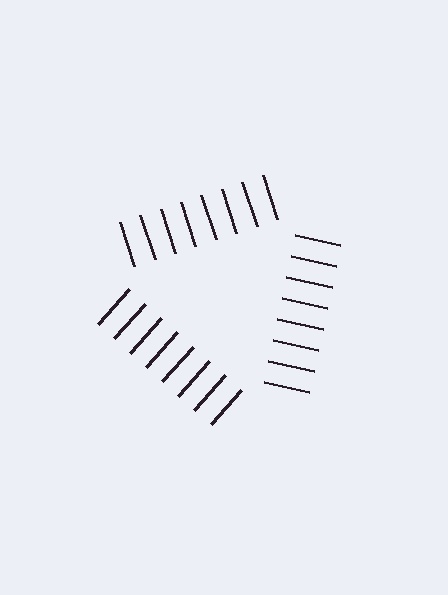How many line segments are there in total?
24 — 8 along each of the 3 edges.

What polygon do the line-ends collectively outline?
An illusory triangle — the line segments terminate on its edges but no continuous stroke is drawn.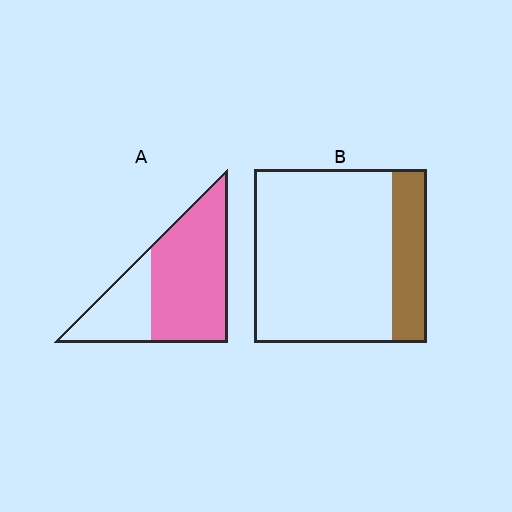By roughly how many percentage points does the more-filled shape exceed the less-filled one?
By roughly 50 percentage points (A over B).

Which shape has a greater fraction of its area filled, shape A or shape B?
Shape A.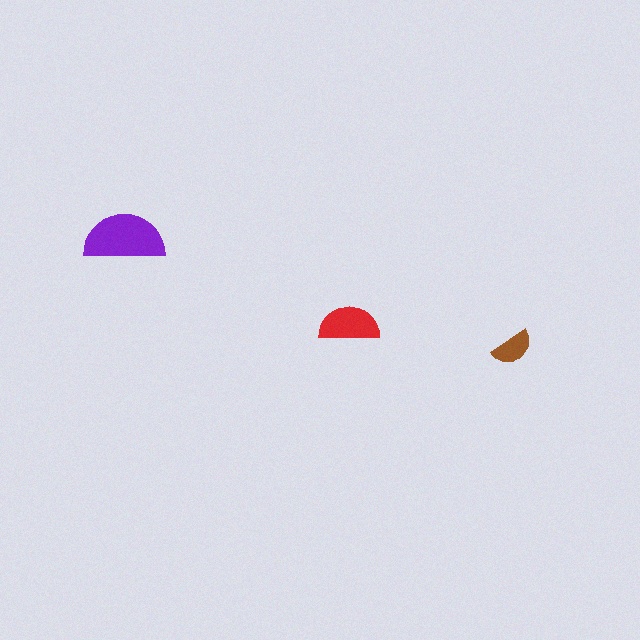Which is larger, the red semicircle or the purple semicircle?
The purple one.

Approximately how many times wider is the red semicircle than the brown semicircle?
About 1.5 times wider.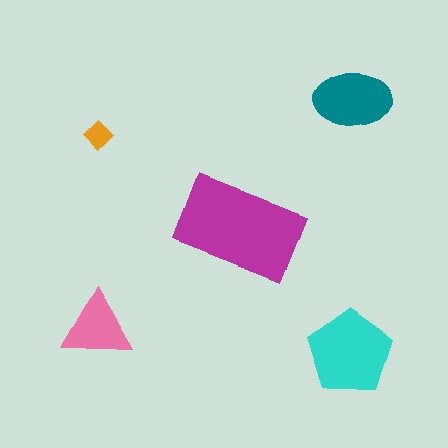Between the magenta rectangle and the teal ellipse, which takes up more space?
The magenta rectangle.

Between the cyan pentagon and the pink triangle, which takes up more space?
The cyan pentagon.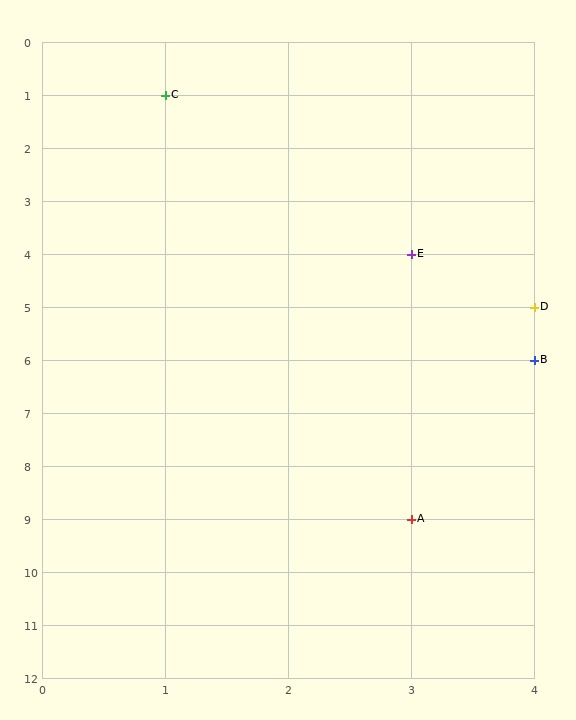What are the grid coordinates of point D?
Point D is at grid coordinates (4, 5).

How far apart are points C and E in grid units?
Points C and E are 2 columns and 3 rows apart (about 3.6 grid units diagonally).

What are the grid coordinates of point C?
Point C is at grid coordinates (1, 1).